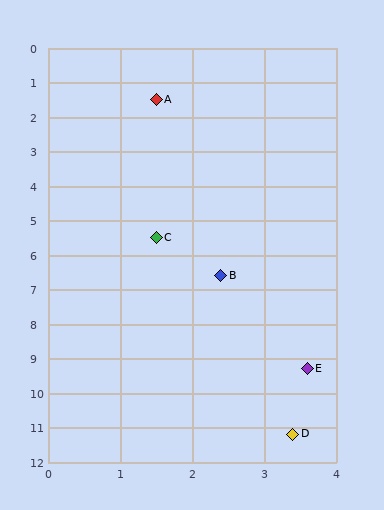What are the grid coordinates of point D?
Point D is at approximately (3.4, 11.2).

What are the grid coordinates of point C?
Point C is at approximately (1.5, 5.5).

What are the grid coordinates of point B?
Point B is at approximately (2.4, 6.6).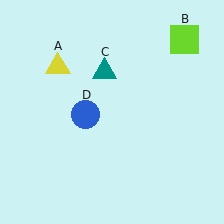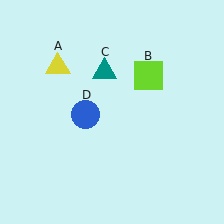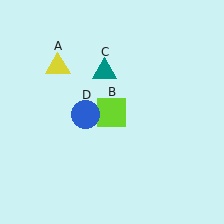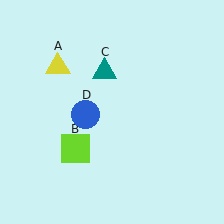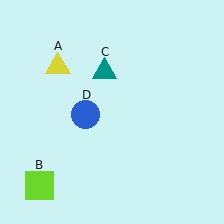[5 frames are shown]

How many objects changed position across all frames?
1 object changed position: lime square (object B).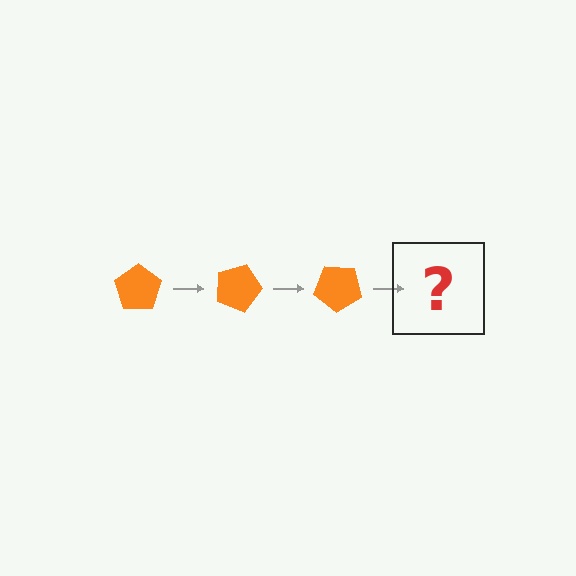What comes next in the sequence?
The next element should be an orange pentagon rotated 60 degrees.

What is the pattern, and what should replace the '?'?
The pattern is that the pentagon rotates 20 degrees each step. The '?' should be an orange pentagon rotated 60 degrees.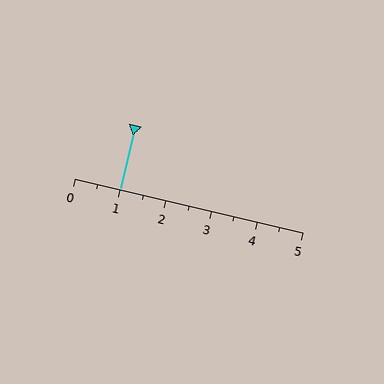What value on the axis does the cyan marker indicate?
The marker indicates approximately 1.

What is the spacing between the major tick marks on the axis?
The major ticks are spaced 1 apart.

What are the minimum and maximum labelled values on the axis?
The axis runs from 0 to 5.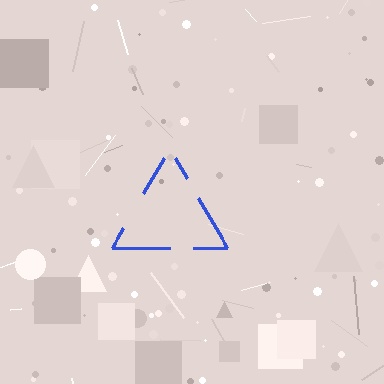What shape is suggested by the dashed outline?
The dashed outline suggests a triangle.